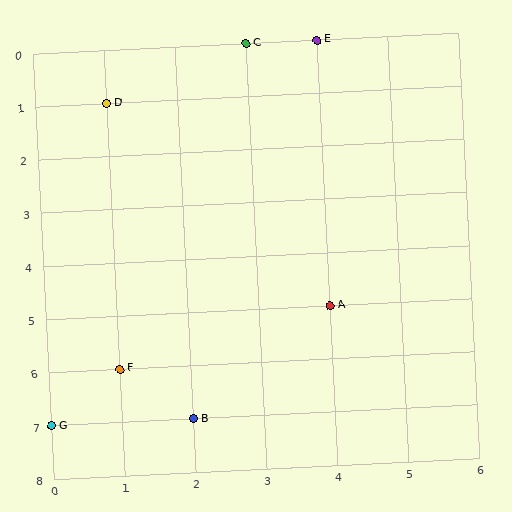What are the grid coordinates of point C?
Point C is at grid coordinates (3, 0).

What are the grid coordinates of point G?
Point G is at grid coordinates (0, 7).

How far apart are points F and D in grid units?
Points F and D are 5 rows apart.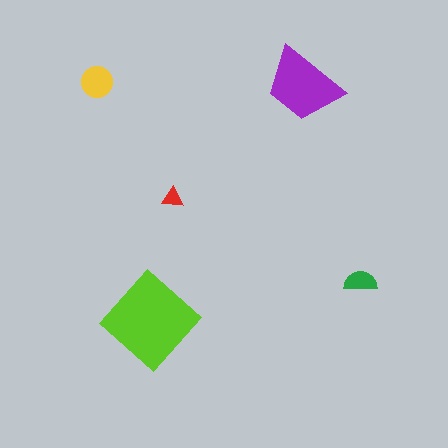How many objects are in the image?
There are 5 objects in the image.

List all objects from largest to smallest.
The lime diamond, the purple trapezoid, the yellow circle, the green semicircle, the red triangle.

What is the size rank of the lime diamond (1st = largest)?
1st.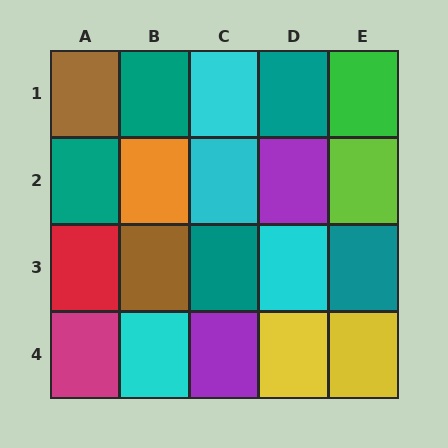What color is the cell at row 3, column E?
Teal.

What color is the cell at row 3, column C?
Teal.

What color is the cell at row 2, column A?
Teal.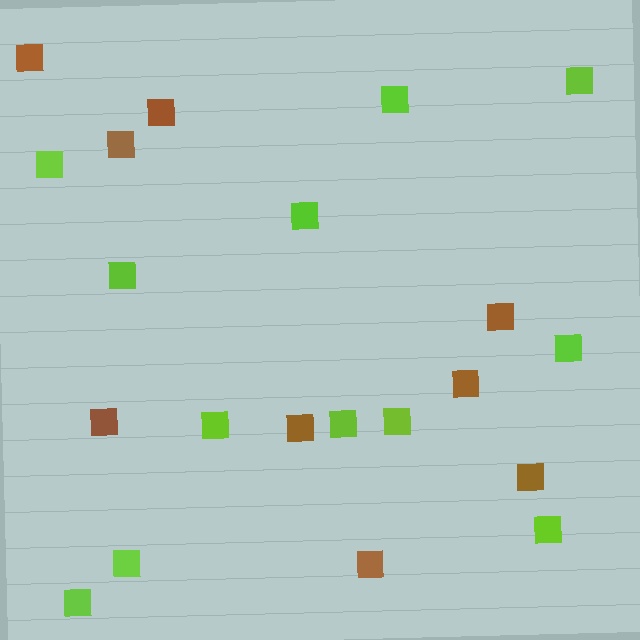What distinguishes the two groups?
There are 2 groups: one group of lime squares (12) and one group of brown squares (9).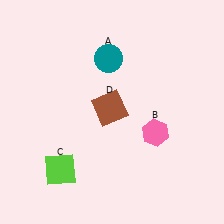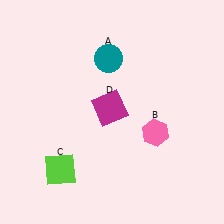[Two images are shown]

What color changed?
The square (D) changed from brown in Image 1 to magenta in Image 2.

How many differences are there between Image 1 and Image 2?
There is 1 difference between the two images.